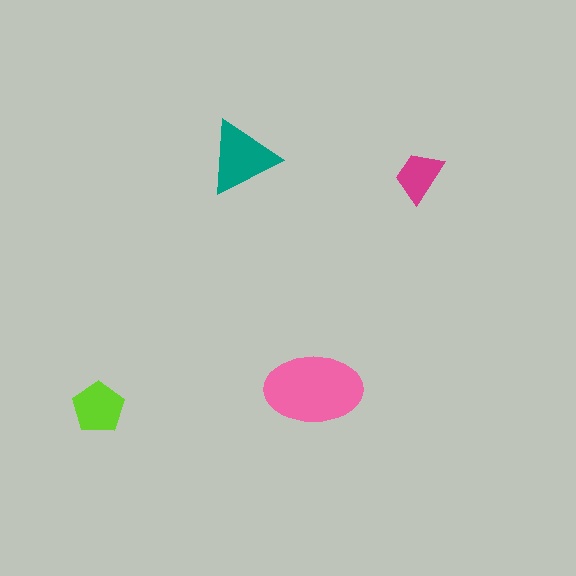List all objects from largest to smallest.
The pink ellipse, the teal triangle, the lime pentagon, the magenta trapezoid.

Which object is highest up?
The teal triangle is topmost.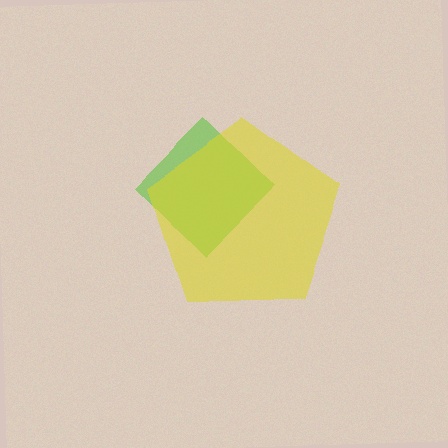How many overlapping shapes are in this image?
There are 2 overlapping shapes in the image.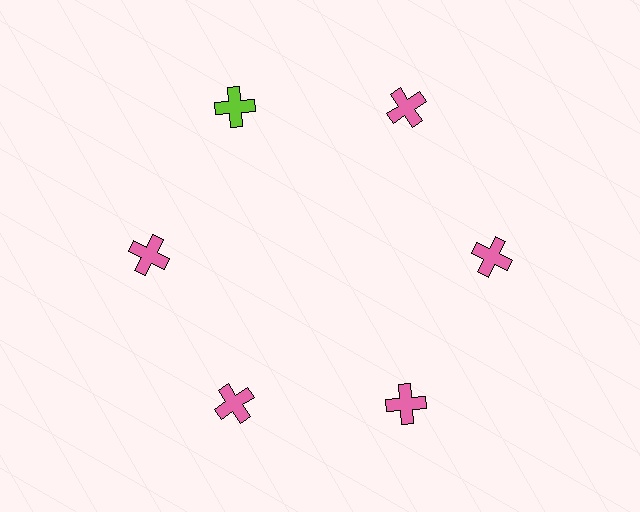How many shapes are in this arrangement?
There are 6 shapes arranged in a ring pattern.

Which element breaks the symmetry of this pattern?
The lime cross at roughly the 11 o'clock position breaks the symmetry. All other shapes are pink crosses.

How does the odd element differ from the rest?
It has a different color: lime instead of pink.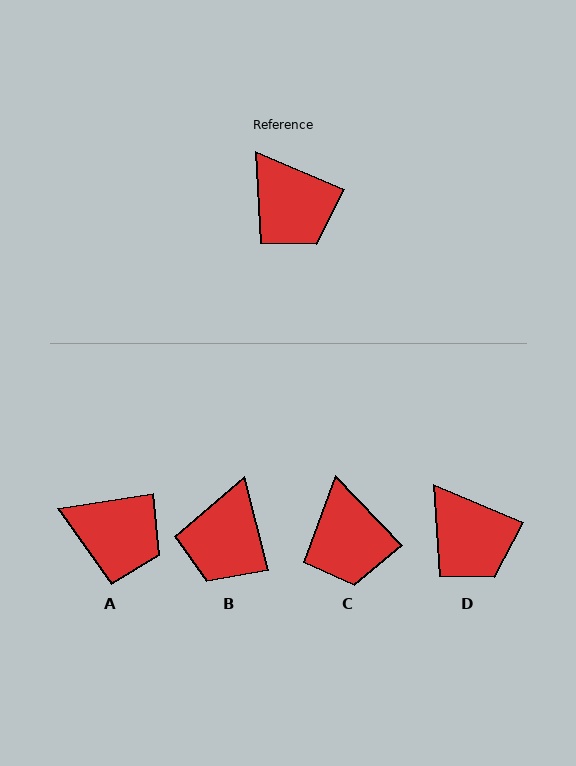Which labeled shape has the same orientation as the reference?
D.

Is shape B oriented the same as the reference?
No, it is off by about 53 degrees.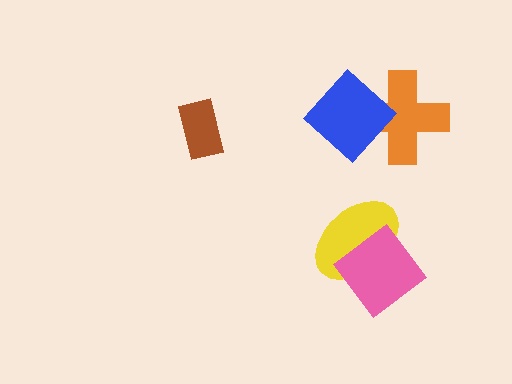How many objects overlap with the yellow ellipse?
1 object overlaps with the yellow ellipse.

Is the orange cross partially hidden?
Yes, it is partially covered by another shape.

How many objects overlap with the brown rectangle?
0 objects overlap with the brown rectangle.